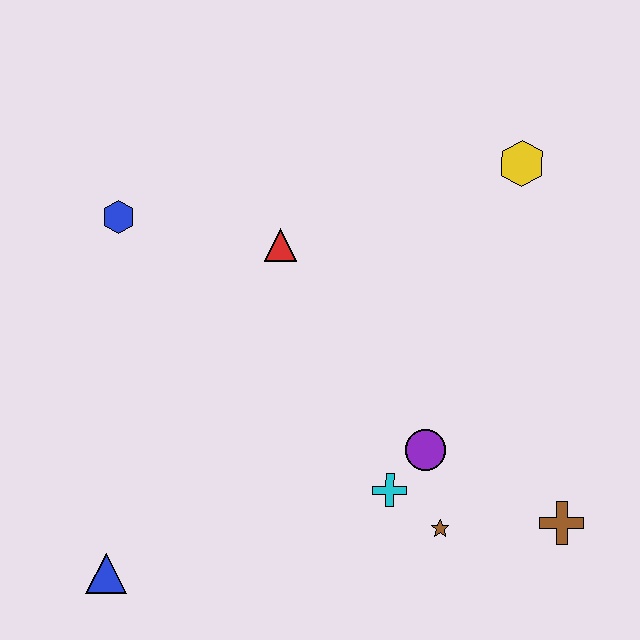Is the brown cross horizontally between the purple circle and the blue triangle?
No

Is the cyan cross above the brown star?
Yes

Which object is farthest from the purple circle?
The blue hexagon is farthest from the purple circle.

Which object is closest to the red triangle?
The blue hexagon is closest to the red triangle.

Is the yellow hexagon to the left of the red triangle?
No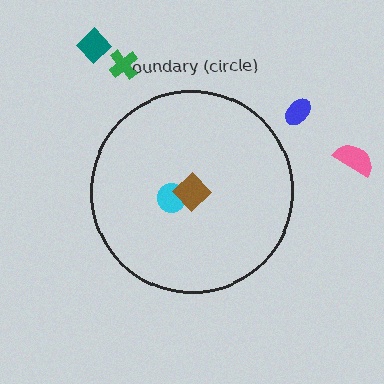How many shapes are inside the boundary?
2 inside, 4 outside.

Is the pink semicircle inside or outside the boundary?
Outside.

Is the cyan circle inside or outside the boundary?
Inside.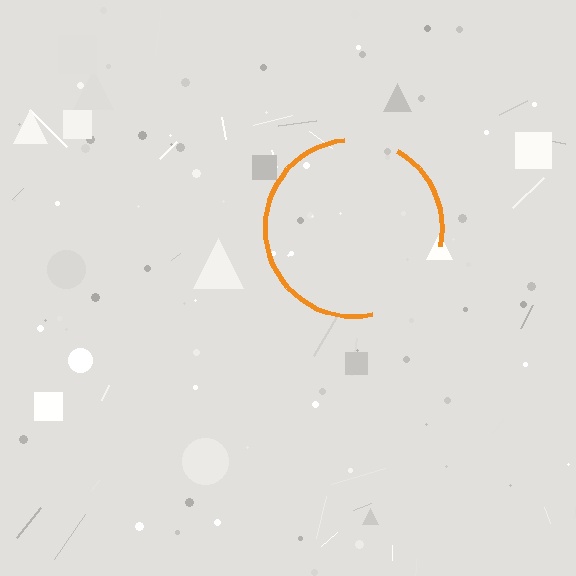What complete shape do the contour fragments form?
The contour fragments form a circle.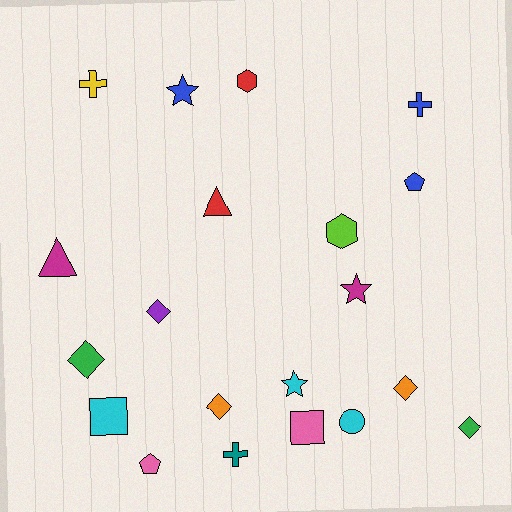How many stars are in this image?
There are 3 stars.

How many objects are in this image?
There are 20 objects.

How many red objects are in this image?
There are 2 red objects.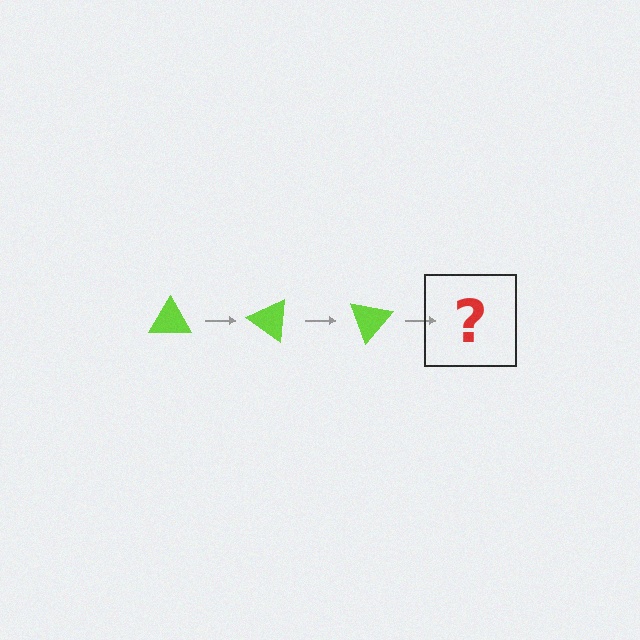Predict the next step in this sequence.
The next step is a lime triangle rotated 105 degrees.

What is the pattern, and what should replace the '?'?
The pattern is that the triangle rotates 35 degrees each step. The '?' should be a lime triangle rotated 105 degrees.